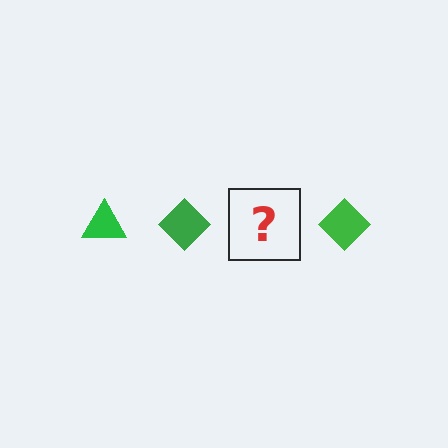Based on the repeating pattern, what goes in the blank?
The blank should be a green triangle.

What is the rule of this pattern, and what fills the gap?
The rule is that the pattern cycles through triangle, diamond shapes in green. The gap should be filled with a green triangle.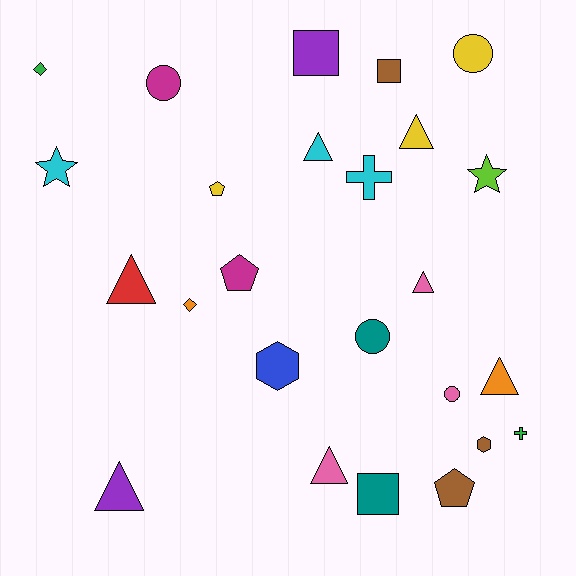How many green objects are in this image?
There are 2 green objects.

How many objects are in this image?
There are 25 objects.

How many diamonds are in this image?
There are 2 diamonds.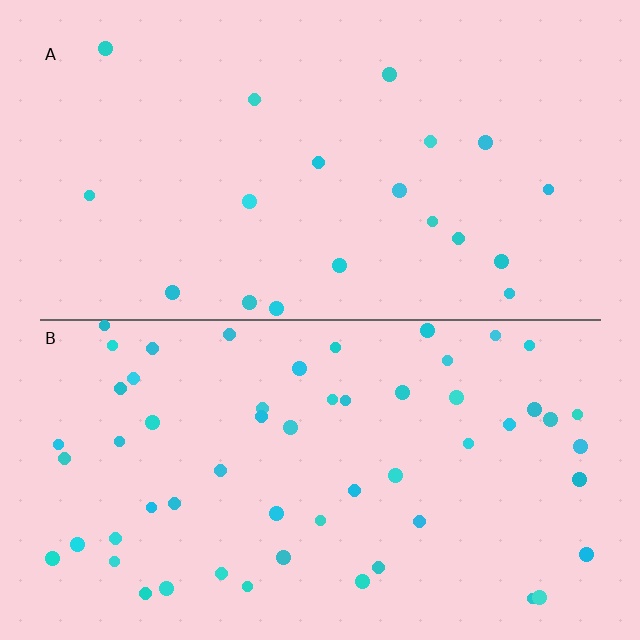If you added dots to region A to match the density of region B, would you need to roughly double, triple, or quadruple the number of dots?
Approximately triple.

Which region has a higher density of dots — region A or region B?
B (the bottom).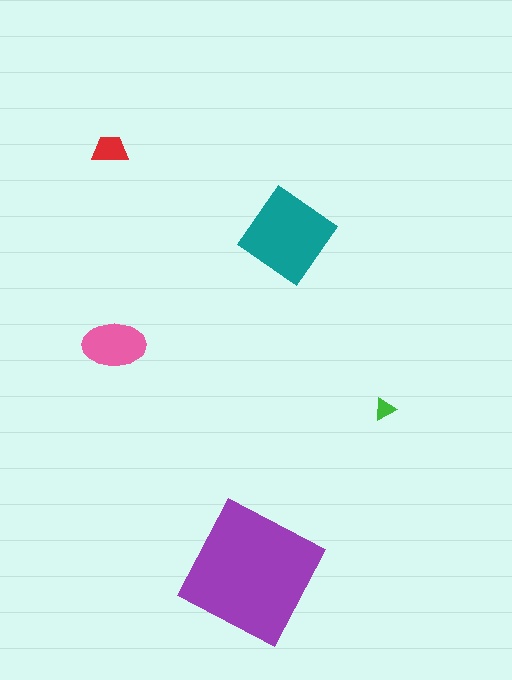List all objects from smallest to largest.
The green triangle, the red trapezoid, the pink ellipse, the teal diamond, the purple square.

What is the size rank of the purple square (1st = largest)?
1st.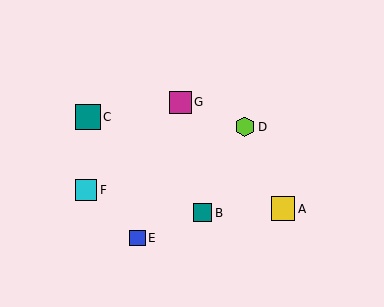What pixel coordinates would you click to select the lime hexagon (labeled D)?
Click at (245, 127) to select the lime hexagon D.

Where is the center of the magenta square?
The center of the magenta square is at (180, 102).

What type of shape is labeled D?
Shape D is a lime hexagon.